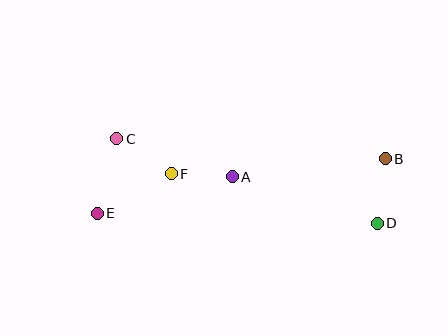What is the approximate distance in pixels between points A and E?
The distance between A and E is approximately 140 pixels.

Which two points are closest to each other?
Points A and F are closest to each other.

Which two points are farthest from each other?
Points B and E are farthest from each other.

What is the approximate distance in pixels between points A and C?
The distance between A and C is approximately 122 pixels.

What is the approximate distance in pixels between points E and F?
The distance between E and F is approximately 84 pixels.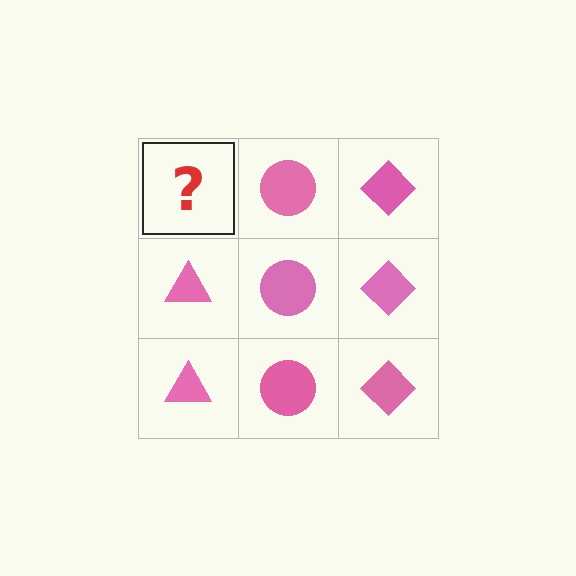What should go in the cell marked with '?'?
The missing cell should contain a pink triangle.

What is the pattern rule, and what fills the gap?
The rule is that each column has a consistent shape. The gap should be filled with a pink triangle.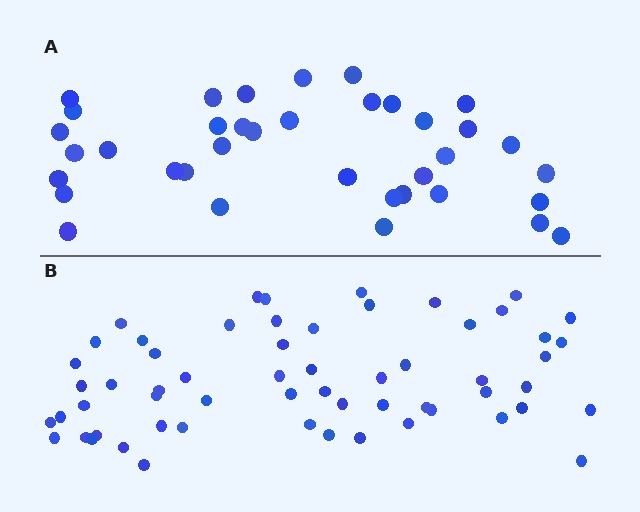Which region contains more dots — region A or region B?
Region B (the bottom region) has more dots.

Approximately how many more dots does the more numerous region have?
Region B has approximately 20 more dots than region A.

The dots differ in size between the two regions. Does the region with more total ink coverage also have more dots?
No. Region A has more total ink coverage because its dots are larger, but region B actually contains more individual dots. Total area can be misleading — the number of items is what matters here.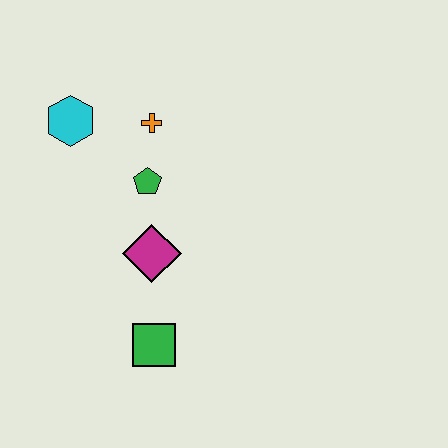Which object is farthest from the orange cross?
The green square is farthest from the orange cross.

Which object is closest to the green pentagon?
The orange cross is closest to the green pentagon.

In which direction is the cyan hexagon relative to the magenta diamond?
The cyan hexagon is above the magenta diamond.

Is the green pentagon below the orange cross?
Yes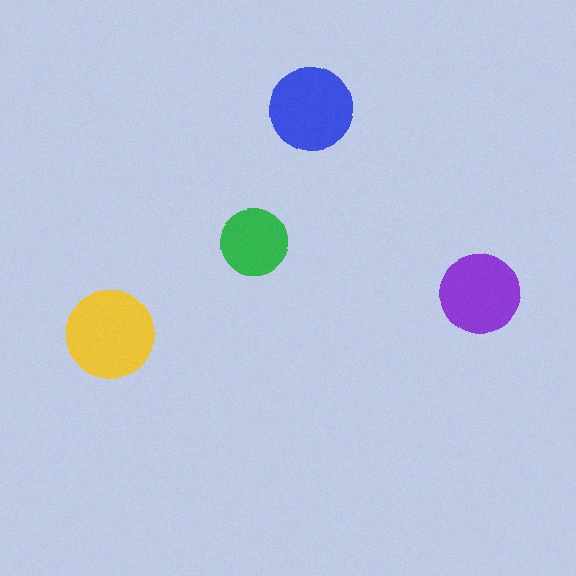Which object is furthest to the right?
The purple circle is rightmost.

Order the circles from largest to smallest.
the yellow one, the blue one, the purple one, the green one.